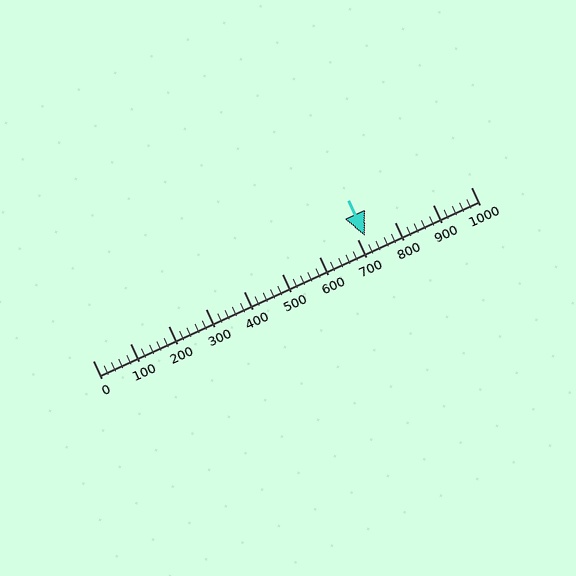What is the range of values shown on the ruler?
The ruler shows values from 0 to 1000.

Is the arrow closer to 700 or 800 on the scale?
The arrow is closer to 700.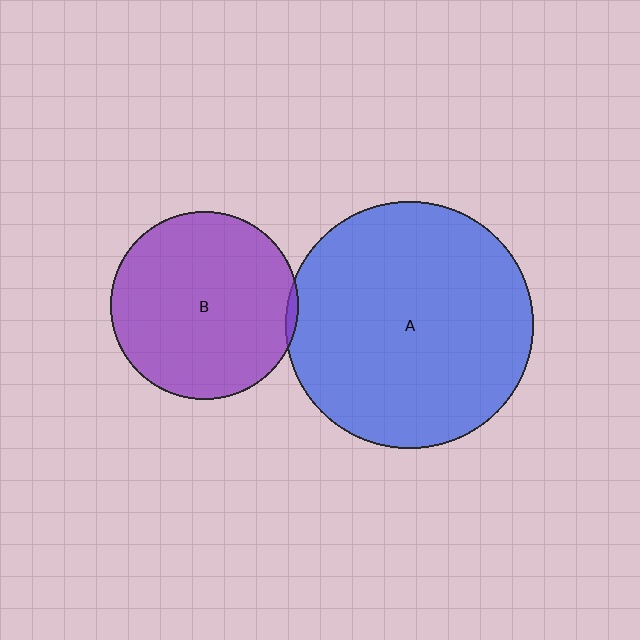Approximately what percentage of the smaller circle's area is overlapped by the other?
Approximately 5%.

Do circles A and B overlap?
Yes.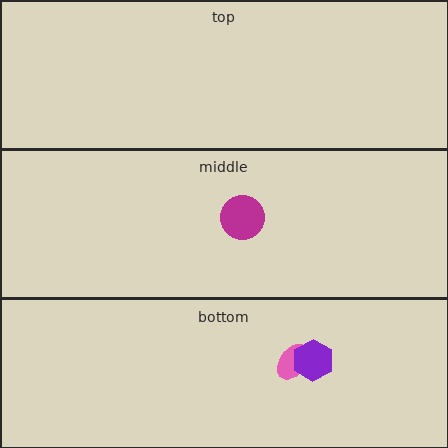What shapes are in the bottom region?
The pink ellipse, the purple hexagon.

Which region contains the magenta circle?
The middle region.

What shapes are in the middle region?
The magenta circle.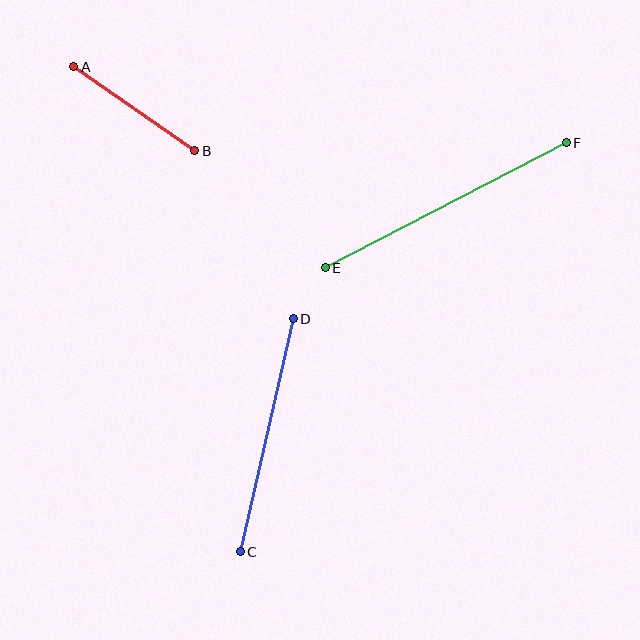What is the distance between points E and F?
The distance is approximately 271 pixels.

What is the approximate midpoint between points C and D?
The midpoint is at approximately (267, 435) pixels.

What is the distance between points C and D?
The distance is approximately 239 pixels.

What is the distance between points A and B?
The distance is approximately 147 pixels.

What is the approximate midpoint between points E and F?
The midpoint is at approximately (446, 205) pixels.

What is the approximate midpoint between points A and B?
The midpoint is at approximately (134, 109) pixels.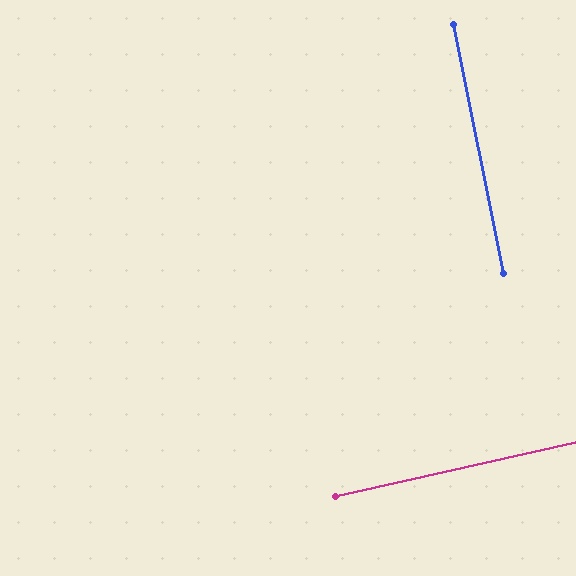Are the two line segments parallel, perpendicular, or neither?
Perpendicular — they meet at approximately 89°.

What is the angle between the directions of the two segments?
Approximately 89 degrees.